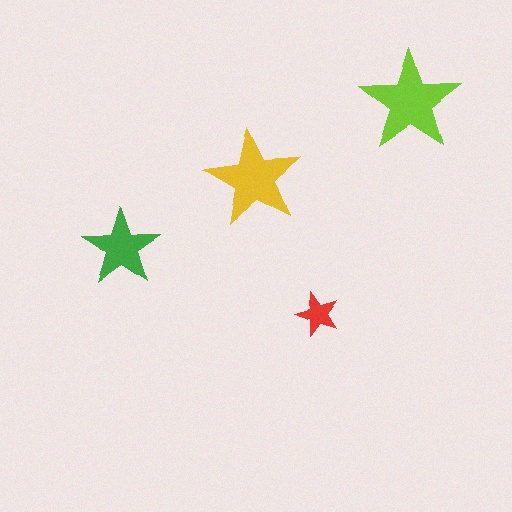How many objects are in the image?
There are 4 objects in the image.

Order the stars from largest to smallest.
the lime one, the yellow one, the green one, the red one.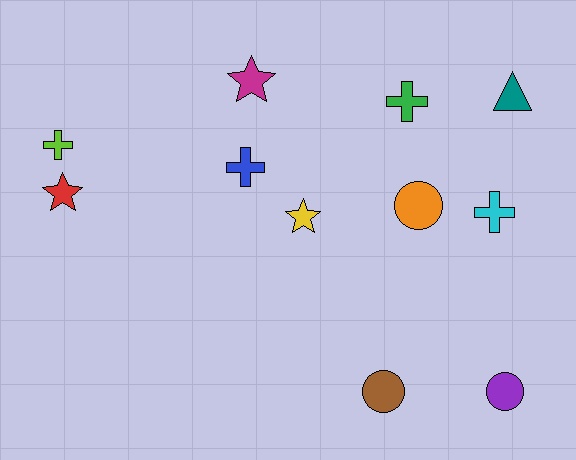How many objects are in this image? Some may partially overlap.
There are 11 objects.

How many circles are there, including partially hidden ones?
There are 3 circles.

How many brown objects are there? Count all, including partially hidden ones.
There is 1 brown object.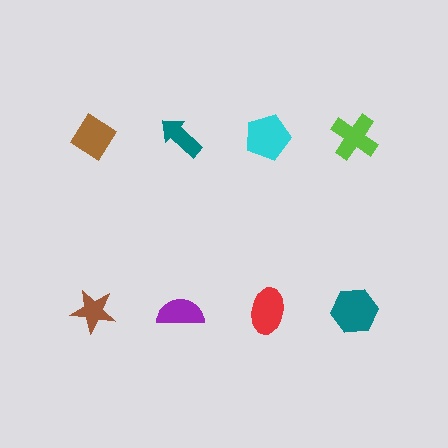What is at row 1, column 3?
A cyan pentagon.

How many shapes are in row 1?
4 shapes.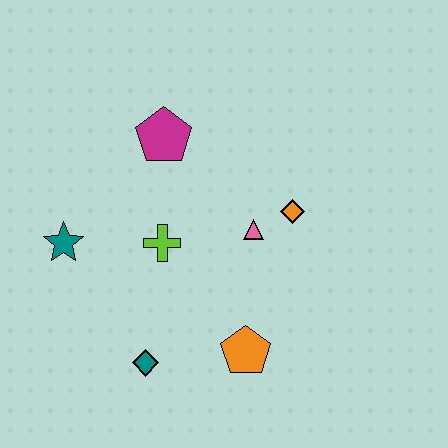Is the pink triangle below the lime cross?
No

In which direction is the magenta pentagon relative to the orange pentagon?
The magenta pentagon is above the orange pentagon.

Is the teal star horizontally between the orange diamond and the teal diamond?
No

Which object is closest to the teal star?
The lime cross is closest to the teal star.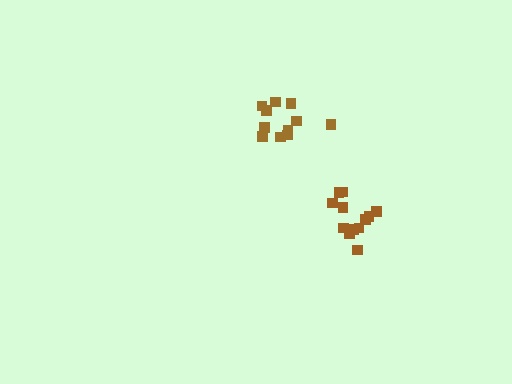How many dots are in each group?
Group 1: 13 dots, Group 2: 11 dots (24 total).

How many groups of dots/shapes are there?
There are 2 groups.